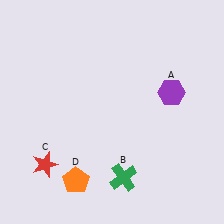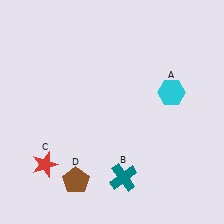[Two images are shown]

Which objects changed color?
A changed from purple to cyan. B changed from green to teal. D changed from orange to brown.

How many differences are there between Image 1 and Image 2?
There are 3 differences between the two images.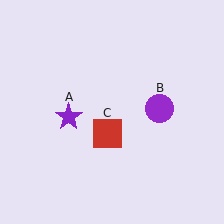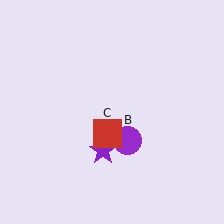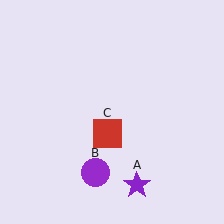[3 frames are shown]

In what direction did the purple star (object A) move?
The purple star (object A) moved down and to the right.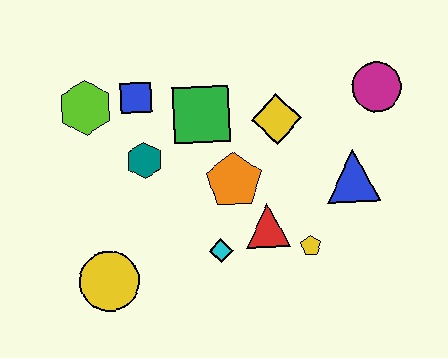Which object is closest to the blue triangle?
The yellow pentagon is closest to the blue triangle.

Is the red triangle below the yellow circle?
No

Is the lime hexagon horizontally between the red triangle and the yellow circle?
No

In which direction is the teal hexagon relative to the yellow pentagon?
The teal hexagon is to the left of the yellow pentagon.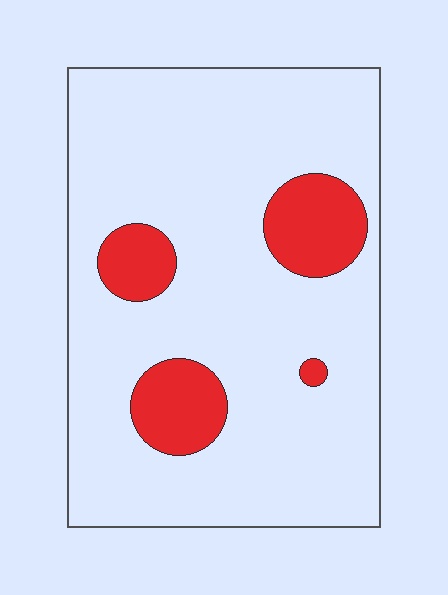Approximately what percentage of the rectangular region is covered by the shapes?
Approximately 15%.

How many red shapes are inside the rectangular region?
4.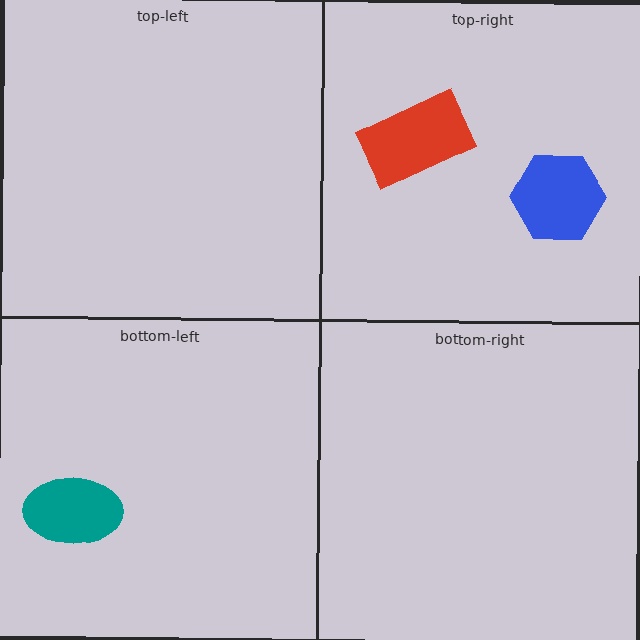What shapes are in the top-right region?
The red rectangle, the blue hexagon.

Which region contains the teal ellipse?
The bottom-left region.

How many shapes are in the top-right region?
2.